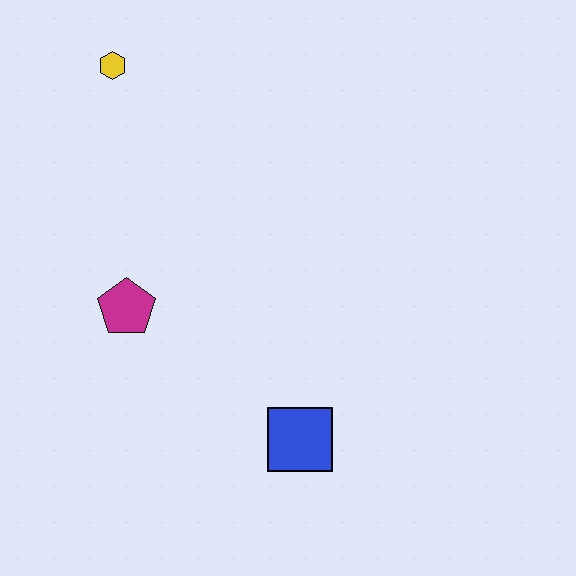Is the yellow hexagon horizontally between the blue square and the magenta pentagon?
No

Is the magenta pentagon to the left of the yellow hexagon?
No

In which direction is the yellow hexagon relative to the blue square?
The yellow hexagon is above the blue square.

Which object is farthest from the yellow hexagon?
The blue square is farthest from the yellow hexagon.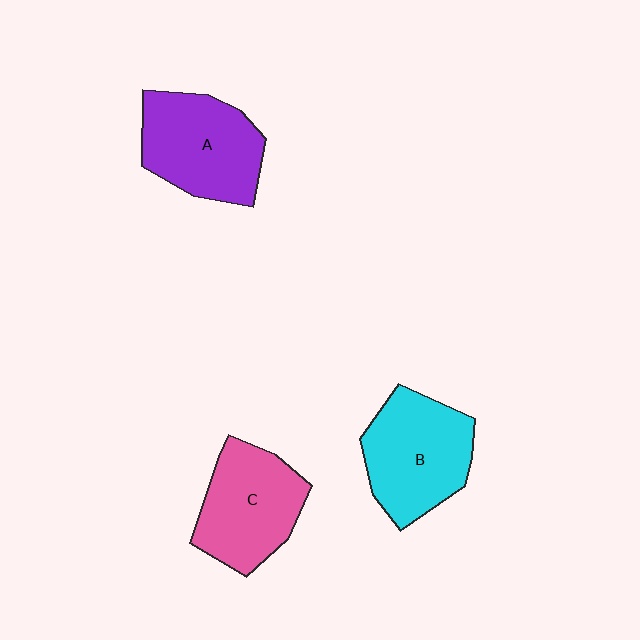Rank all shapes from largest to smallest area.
From largest to smallest: B (cyan), A (purple), C (pink).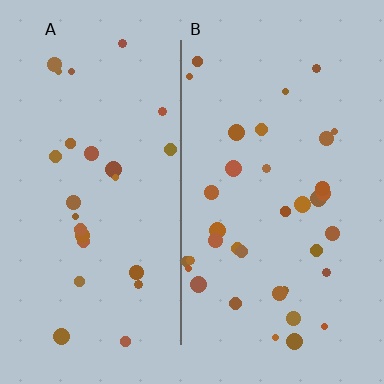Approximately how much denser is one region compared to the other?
Approximately 1.4× — region B over region A.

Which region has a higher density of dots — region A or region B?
B (the right).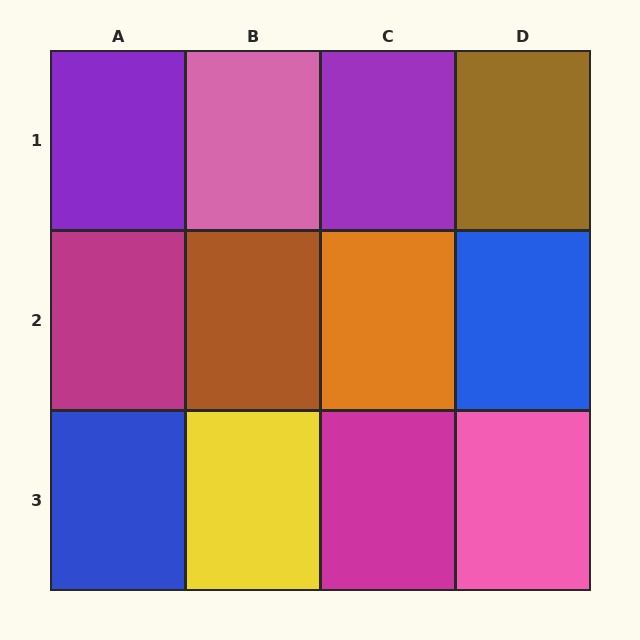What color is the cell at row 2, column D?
Blue.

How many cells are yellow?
1 cell is yellow.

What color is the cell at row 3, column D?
Pink.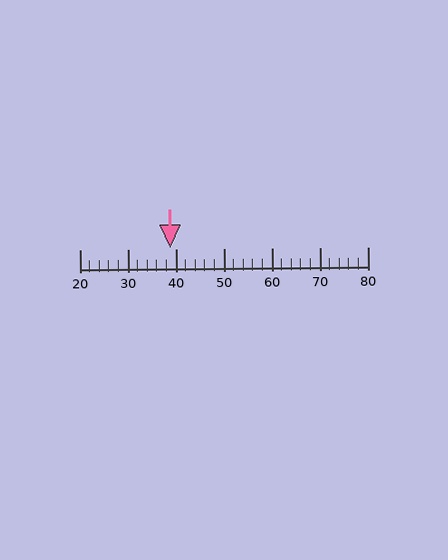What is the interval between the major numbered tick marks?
The major tick marks are spaced 10 units apart.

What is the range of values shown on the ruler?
The ruler shows values from 20 to 80.